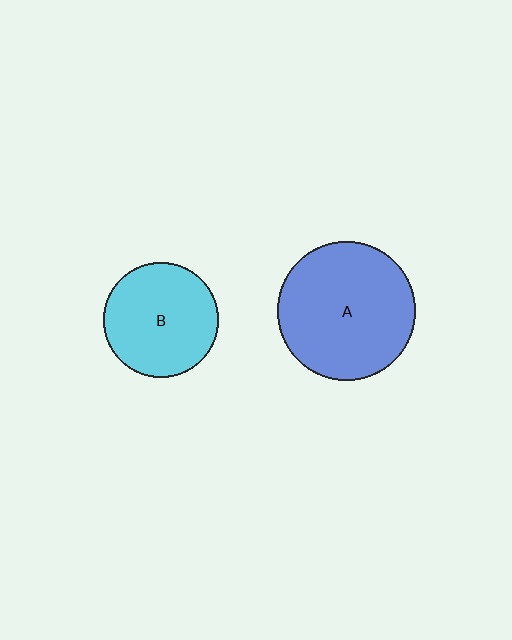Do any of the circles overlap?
No, none of the circles overlap.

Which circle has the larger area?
Circle A (blue).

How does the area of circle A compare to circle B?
Approximately 1.4 times.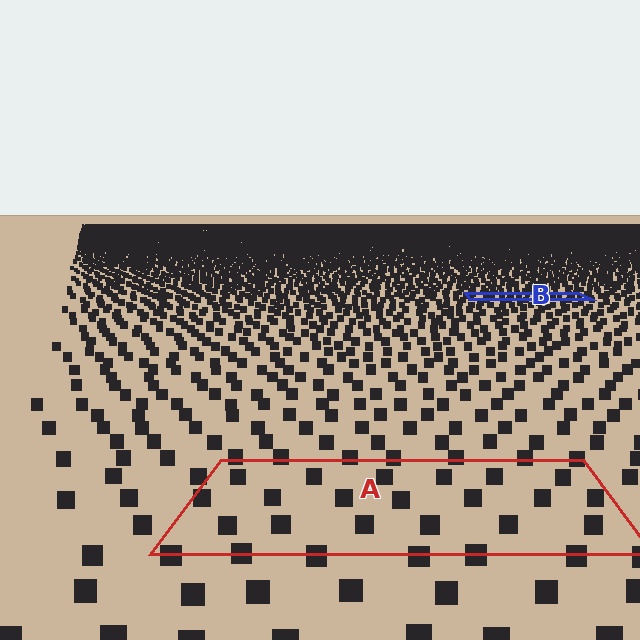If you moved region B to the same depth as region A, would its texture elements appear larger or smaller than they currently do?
They would appear larger. At a closer depth, the same texture elements are projected at a bigger on-screen size.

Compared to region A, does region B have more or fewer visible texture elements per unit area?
Region B has more texture elements per unit area — they are packed more densely because it is farther away.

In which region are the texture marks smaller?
The texture marks are smaller in region B, because it is farther away.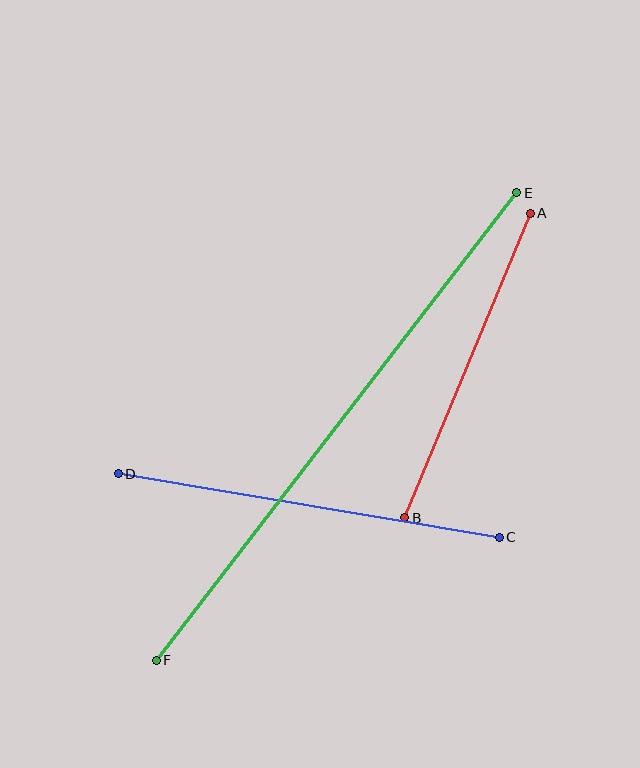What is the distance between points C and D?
The distance is approximately 386 pixels.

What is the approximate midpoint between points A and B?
The midpoint is at approximately (467, 365) pixels.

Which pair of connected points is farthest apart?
Points E and F are farthest apart.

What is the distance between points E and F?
The distance is approximately 591 pixels.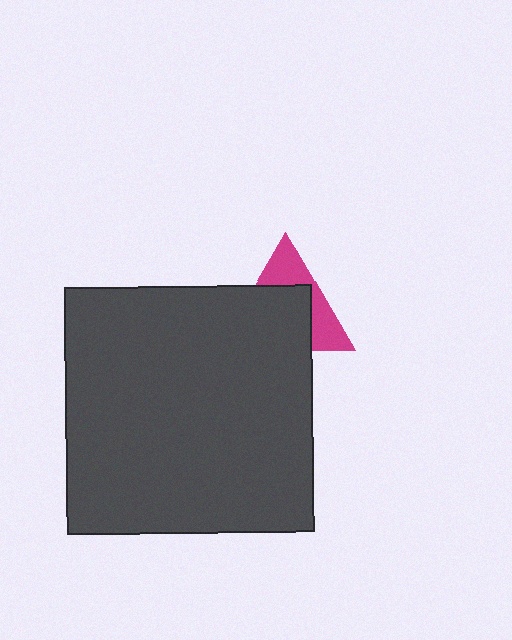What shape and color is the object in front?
The object in front is a dark gray square.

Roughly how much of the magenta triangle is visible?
A small part of it is visible (roughly 40%).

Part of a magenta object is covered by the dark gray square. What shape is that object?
It is a triangle.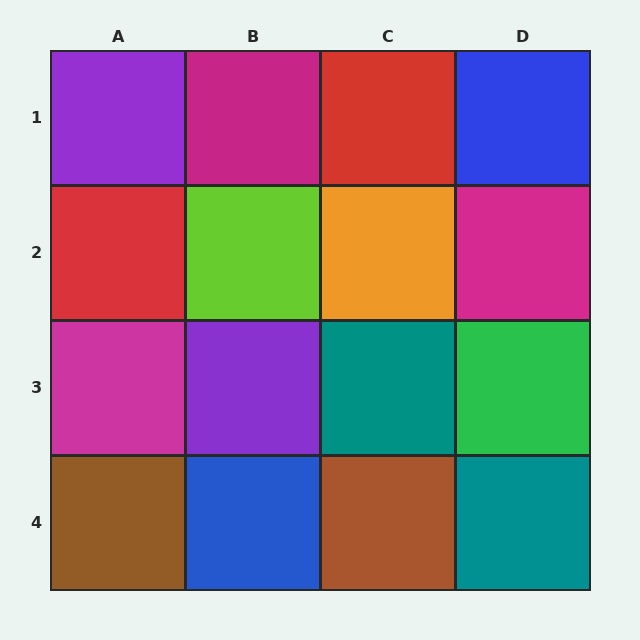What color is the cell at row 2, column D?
Magenta.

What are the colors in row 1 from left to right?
Purple, magenta, red, blue.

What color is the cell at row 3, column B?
Purple.